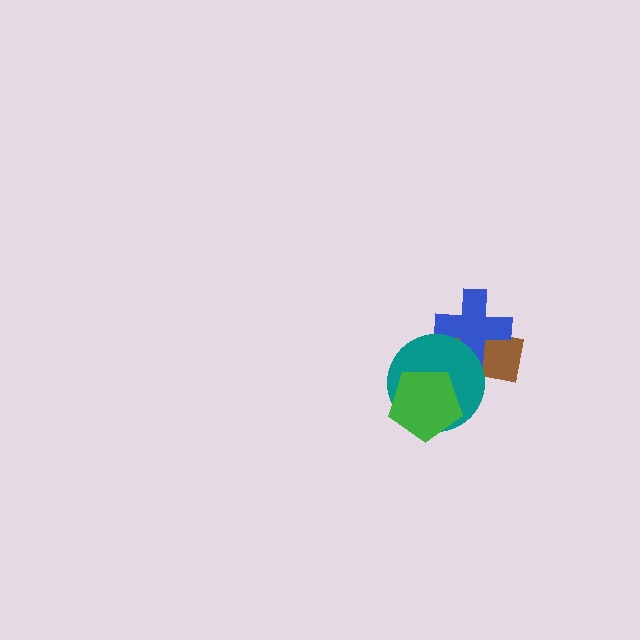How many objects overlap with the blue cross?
2 objects overlap with the blue cross.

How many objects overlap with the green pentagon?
1 object overlaps with the green pentagon.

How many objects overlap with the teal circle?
3 objects overlap with the teal circle.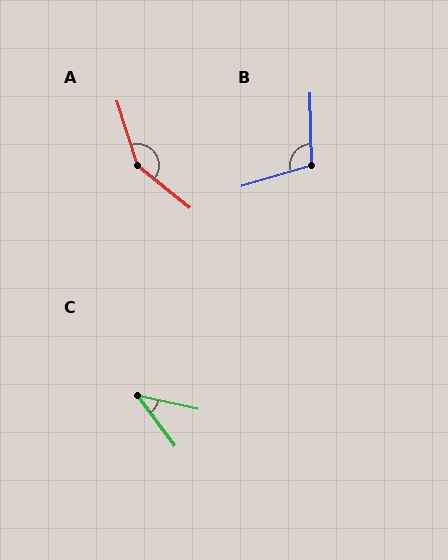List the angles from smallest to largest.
C (41°), B (105°), A (146°).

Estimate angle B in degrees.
Approximately 105 degrees.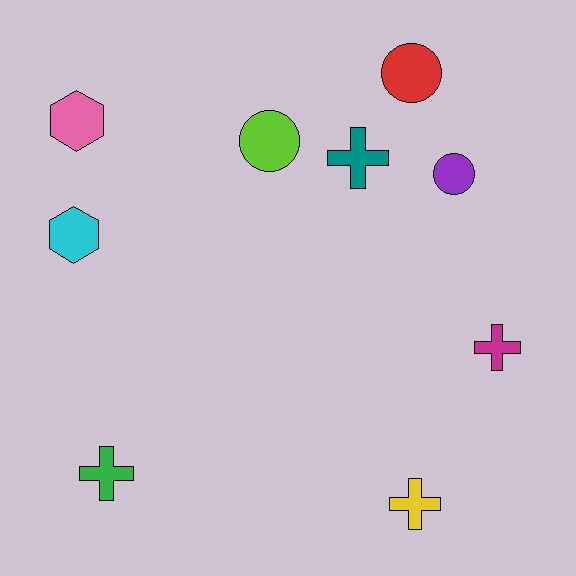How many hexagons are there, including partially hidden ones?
There are 2 hexagons.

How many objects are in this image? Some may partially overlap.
There are 9 objects.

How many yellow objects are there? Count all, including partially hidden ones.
There is 1 yellow object.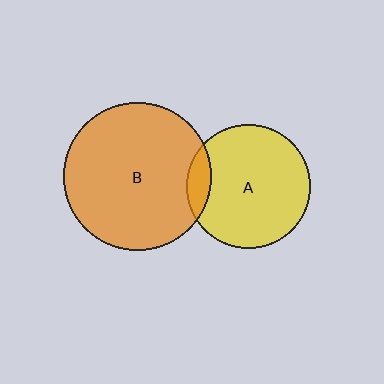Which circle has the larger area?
Circle B (orange).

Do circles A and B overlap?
Yes.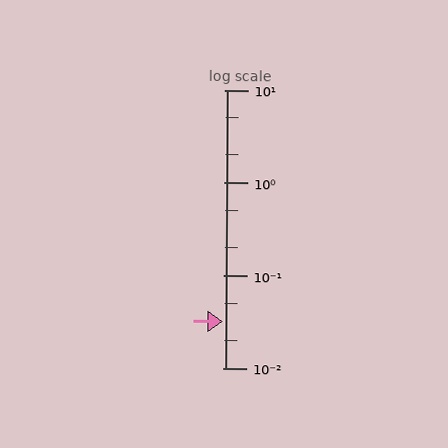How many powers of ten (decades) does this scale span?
The scale spans 3 decades, from 0.01 to 10.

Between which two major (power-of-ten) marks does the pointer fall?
The pointer is between 0.01 and 0.1.